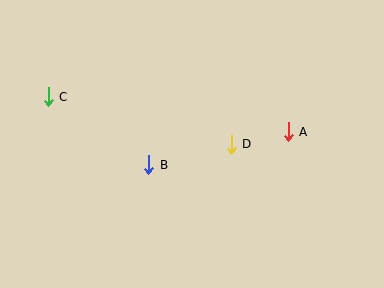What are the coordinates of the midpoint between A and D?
The midpoint between A and D is at (260, 138).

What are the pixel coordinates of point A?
Point A is at (288, 132).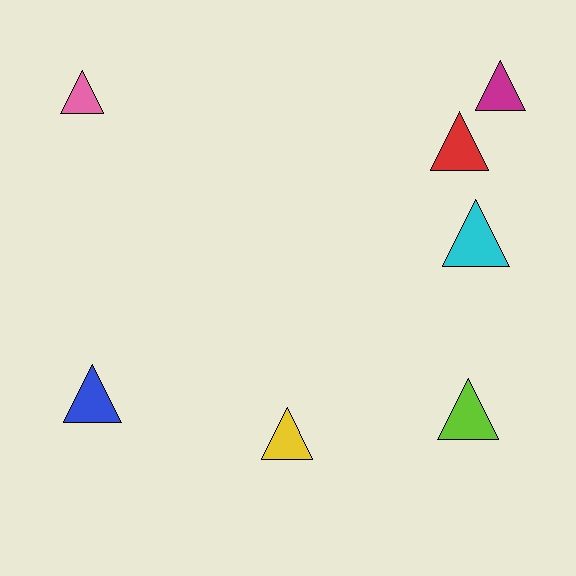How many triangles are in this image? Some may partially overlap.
There are 7 triangles.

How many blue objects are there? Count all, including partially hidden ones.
There is 1 blue object.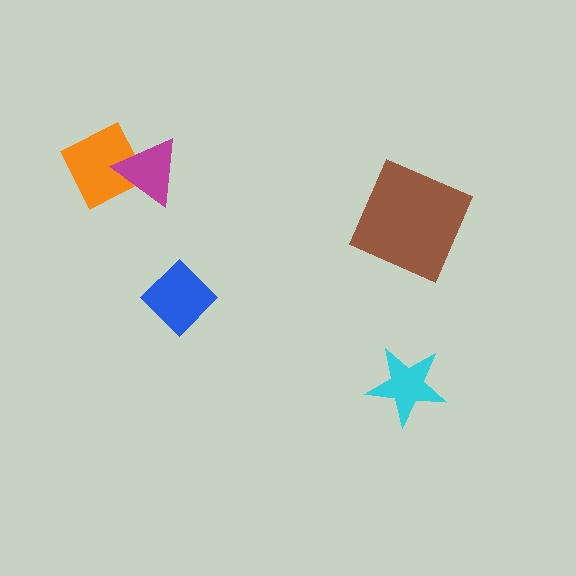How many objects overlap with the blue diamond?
0 objects overlap with the blue diamond.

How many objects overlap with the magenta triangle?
1 object overlaps with the magenta triangle.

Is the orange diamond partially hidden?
Yes, it is partially covered by another shape.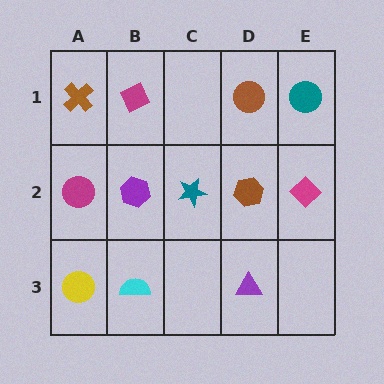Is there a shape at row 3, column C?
No, that cell is empty.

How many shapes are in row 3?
3 shapes.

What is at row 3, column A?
A yellow circle.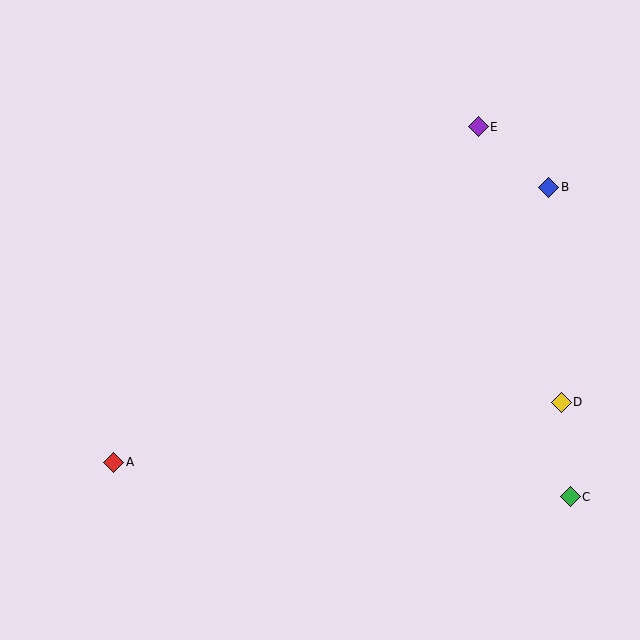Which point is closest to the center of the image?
Point E at (478, 127) is closest to the center.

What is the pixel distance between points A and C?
The distance between A and C is 458 pixels.